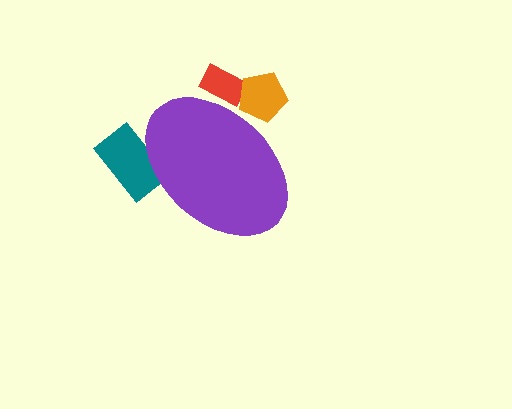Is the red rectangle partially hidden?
Yes, the red rectangle is partially hidden behind the purple ellipse.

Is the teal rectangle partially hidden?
Yes, the teal rectangle is partially hidden behind the purple ellipse.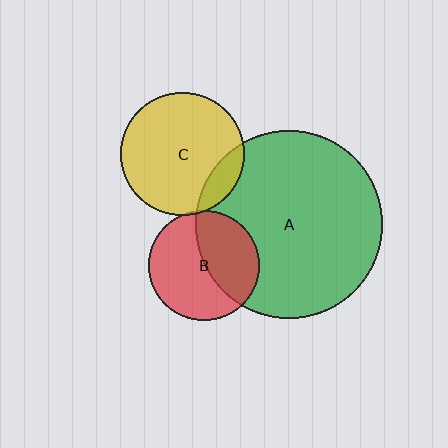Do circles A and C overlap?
Yes.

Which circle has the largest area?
Circle A (green).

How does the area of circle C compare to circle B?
Approximately 1.2 times.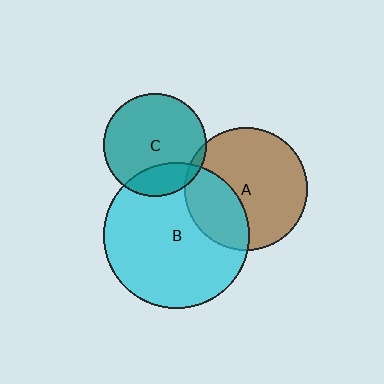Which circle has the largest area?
Circle B (cyan).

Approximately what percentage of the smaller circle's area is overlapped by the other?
Approximately 20%.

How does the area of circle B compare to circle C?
Approximately 2.0 times.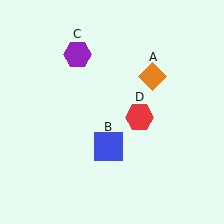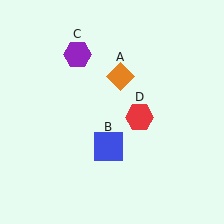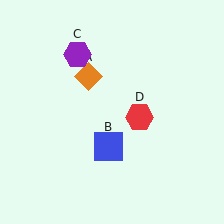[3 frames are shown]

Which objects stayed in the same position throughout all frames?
Blue square (object B) and purple hexagon (object C) and red hexagon (object D) remained stationary.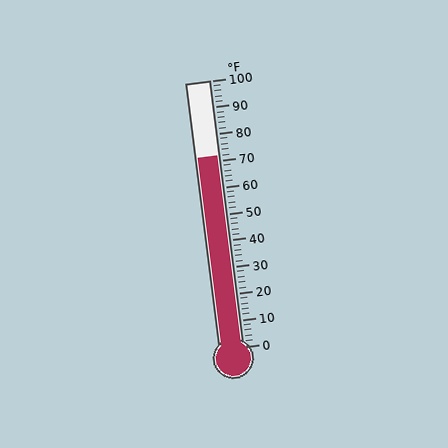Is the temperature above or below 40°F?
The temperature is above 40°F.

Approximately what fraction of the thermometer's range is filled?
The thermometer is filled to approximately 70% of its range.